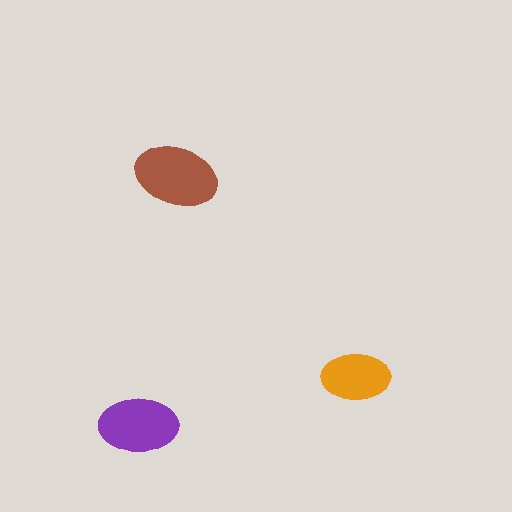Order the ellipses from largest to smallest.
the brown one, the purple one, the orange one.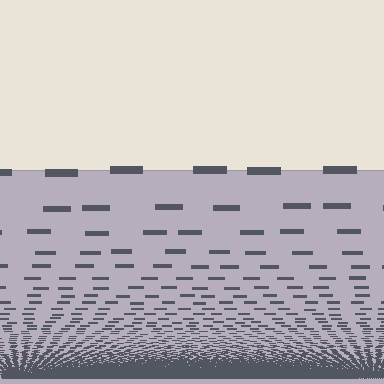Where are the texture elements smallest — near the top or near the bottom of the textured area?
Near the bottom.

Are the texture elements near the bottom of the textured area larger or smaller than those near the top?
Smaller. The gradient is inverted — elements near the bottom are smaller and denser.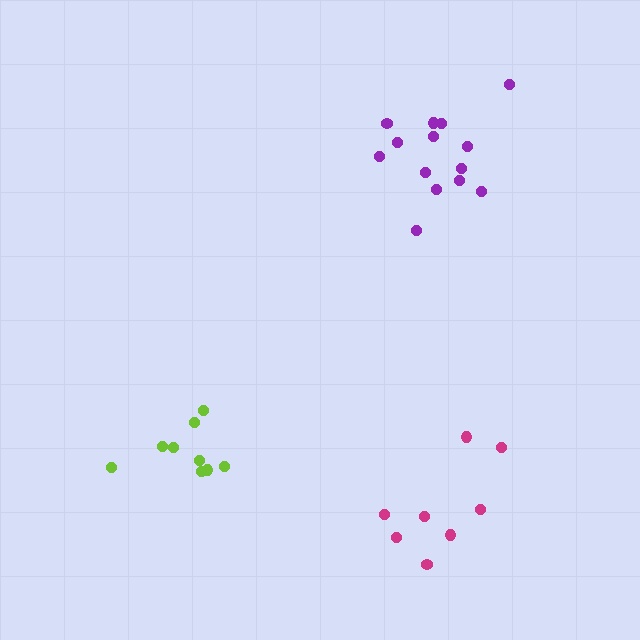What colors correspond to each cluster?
The clusters are colored: lime, magenta, purple.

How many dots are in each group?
Group 1: 9 dots, Group 2: 8 dots, Group 3: 14 dots (31 total).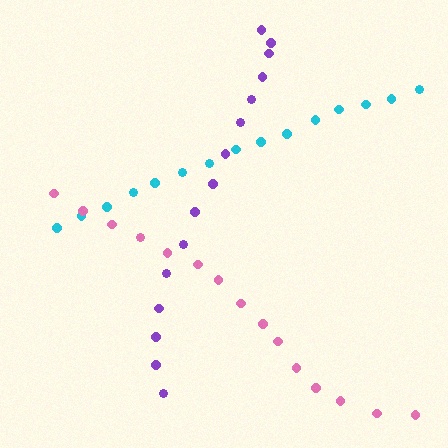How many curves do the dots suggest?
There are 3 distinct paths.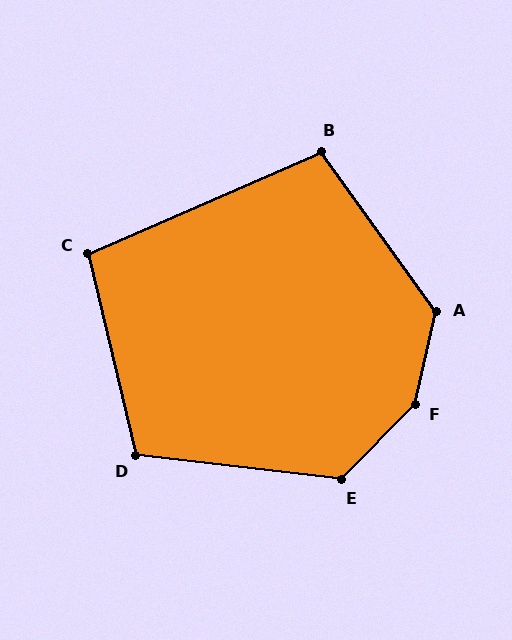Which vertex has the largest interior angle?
F, at approximately 148 degrees.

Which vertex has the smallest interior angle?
C, at approximately 100 degrees.